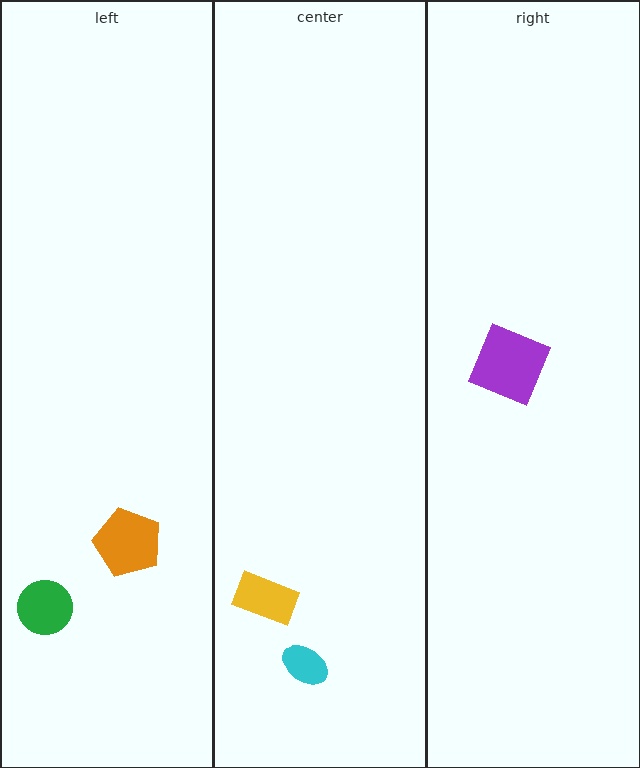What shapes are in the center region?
The yellow rectangle, the cyan ellipse.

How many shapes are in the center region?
2.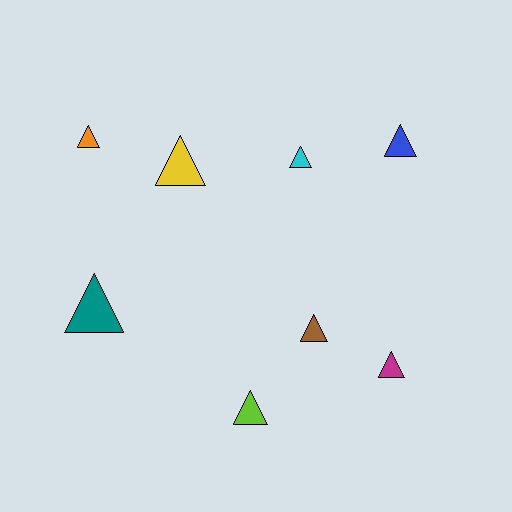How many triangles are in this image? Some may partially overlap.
There are 8 triangles.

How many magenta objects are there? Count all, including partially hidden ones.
There is 1 magenta object.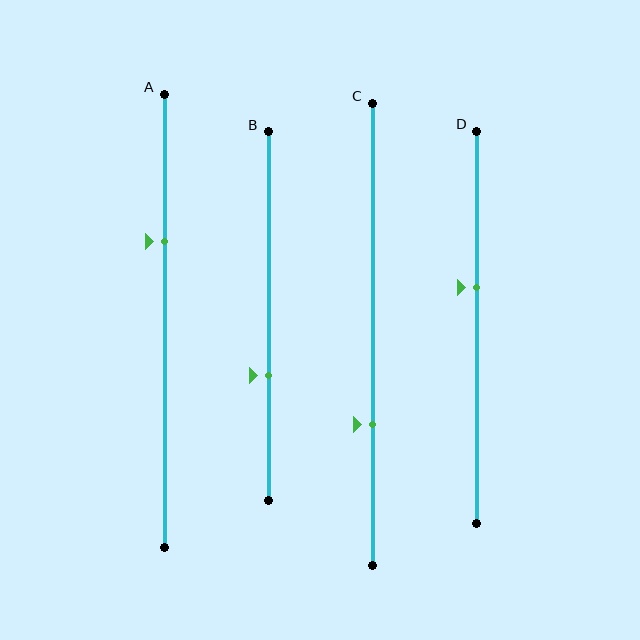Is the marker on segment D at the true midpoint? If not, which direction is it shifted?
No, the marker on segment D is shifted upward by about 10% of the segment length.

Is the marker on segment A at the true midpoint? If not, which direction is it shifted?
No, the marker on segment A is shifted upward by about 18% of the segment length.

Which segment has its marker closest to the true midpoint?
Segment D has its marker closest to the true midpoint.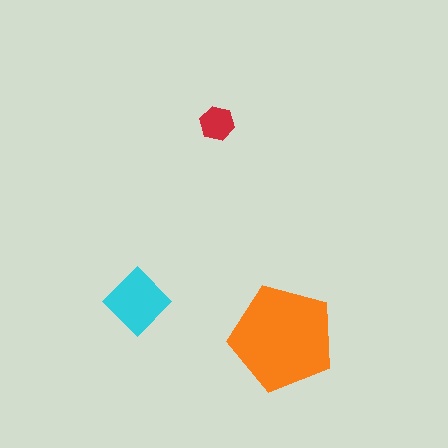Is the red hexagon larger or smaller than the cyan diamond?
Smaller.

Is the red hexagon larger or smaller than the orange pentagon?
Smaller.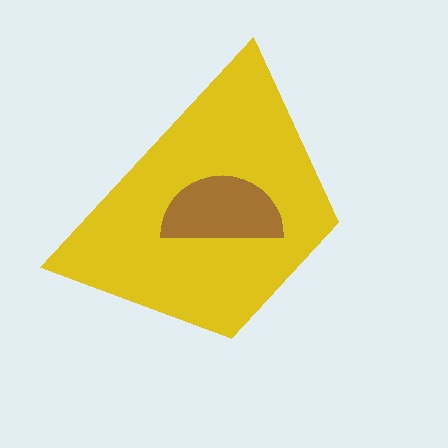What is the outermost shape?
The yellow trapezoid.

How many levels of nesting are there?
2.